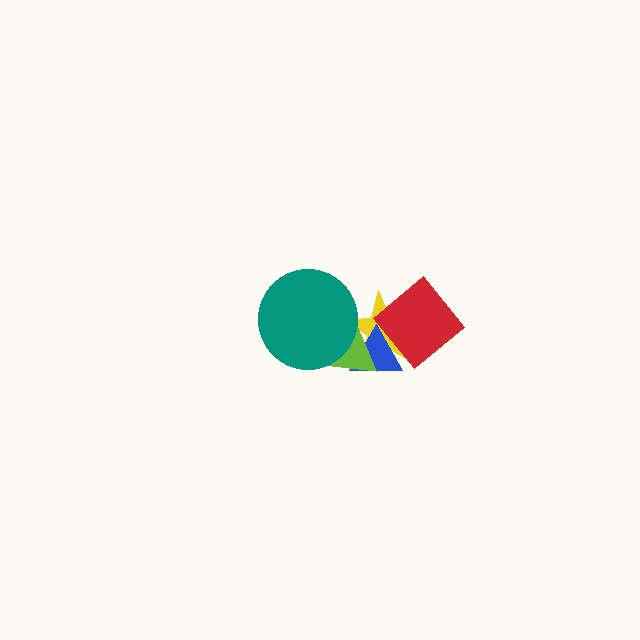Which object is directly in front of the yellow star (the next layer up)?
The blue triangle is directly in front of the yellow star.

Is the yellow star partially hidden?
Yes, it is partially covered by another shape.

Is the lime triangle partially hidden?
Yes, it is partially covered by another shape.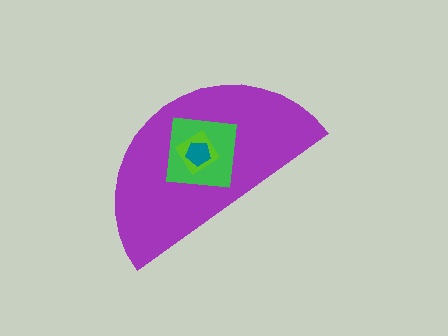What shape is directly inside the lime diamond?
The teal pentagon.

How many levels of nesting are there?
4.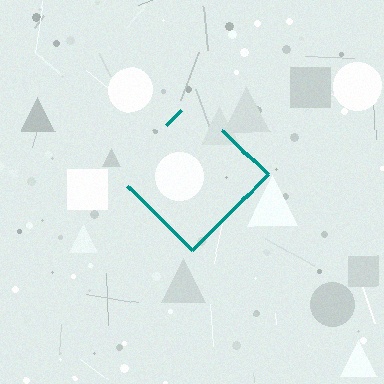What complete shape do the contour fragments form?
The contour fragments form a diamond.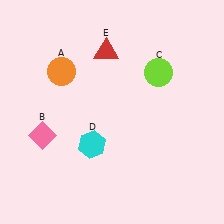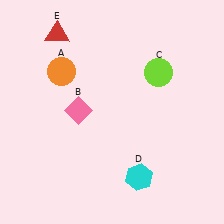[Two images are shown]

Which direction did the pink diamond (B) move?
The pink diamond (B) moved right.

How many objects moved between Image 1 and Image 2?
3 objects moved between the two images.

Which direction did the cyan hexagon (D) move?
The cyan hexagon (D) moved right.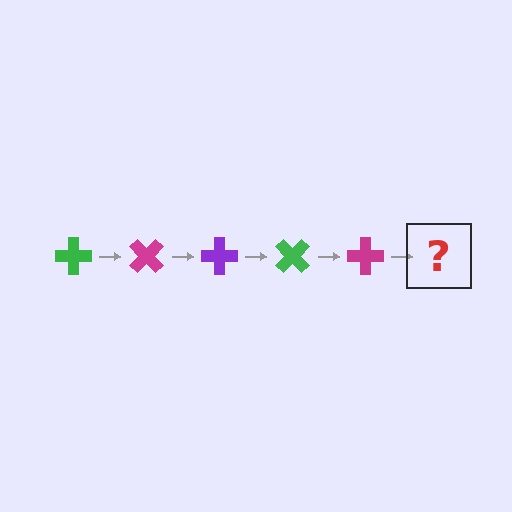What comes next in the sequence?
The next element should be a purple cross, rotated 225 degrees from the start.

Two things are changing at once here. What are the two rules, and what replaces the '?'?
The two rules are that it rotates 45 degrees each step and the color cycles through green, magenta, and purple. The '?' should be a purple cross, rotated 225 degrees from the start.